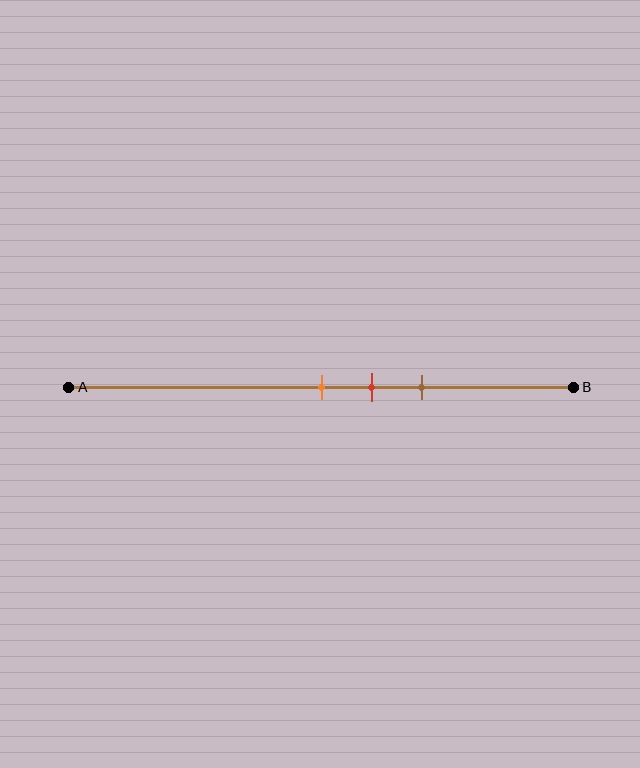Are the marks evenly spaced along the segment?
Yes, the marks are approximately evenly spaced.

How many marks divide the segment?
There are 3 marks dividing the segment.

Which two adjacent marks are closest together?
The orange and red marks are the closest adjacent pair.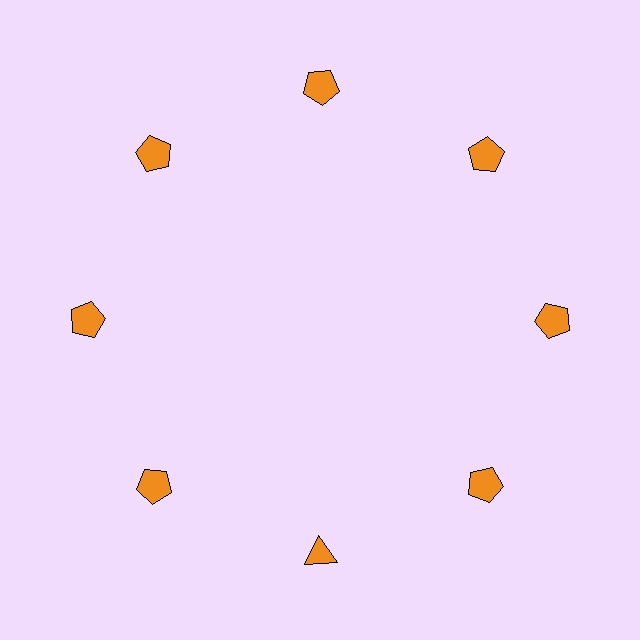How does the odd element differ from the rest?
It has a different shape: triangle instead of pentagon.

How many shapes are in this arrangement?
There are 8 shapes arranged in a ring pattern.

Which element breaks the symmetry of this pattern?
The orange triangle at roughly the 6 o'clock position breaks the symmetry. All other shapes are orange pentagons.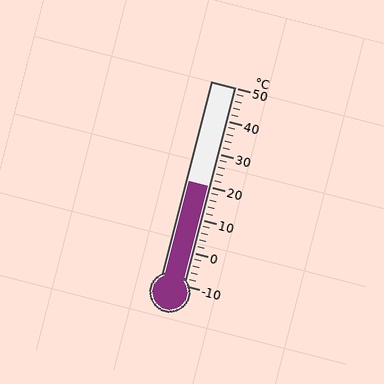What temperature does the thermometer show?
The thermometer shows approximately 20°C.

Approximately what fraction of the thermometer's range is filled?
The thermometer is filled to approximately 50% of its range.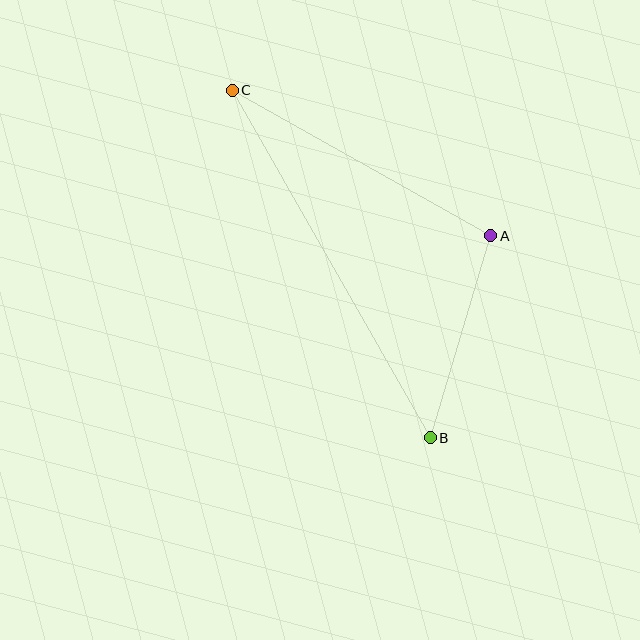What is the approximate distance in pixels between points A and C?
The distance between A and C is approximately 296 pixels.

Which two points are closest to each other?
Points A and B are closest to each other.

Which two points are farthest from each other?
Points B and C are farthest from each other.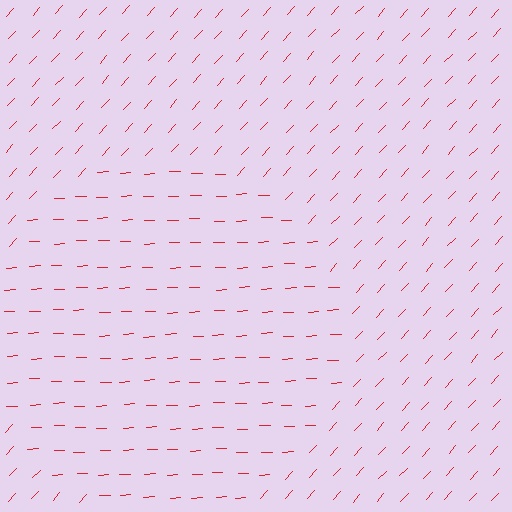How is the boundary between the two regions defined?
The boundary is defined purely by a change in line orientation (approximately 45 degrees difference). All lines are the same color and thickness.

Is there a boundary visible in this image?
Yes, there is a texture boundary formed by a change in line orientation.